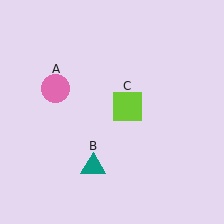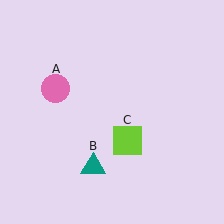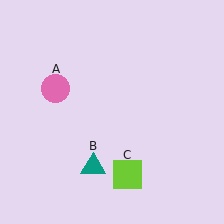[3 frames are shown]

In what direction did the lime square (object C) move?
The lime square (object C) moved down.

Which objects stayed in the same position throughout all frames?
Pink circle (object A) and teal triangle (object B) remained stationary.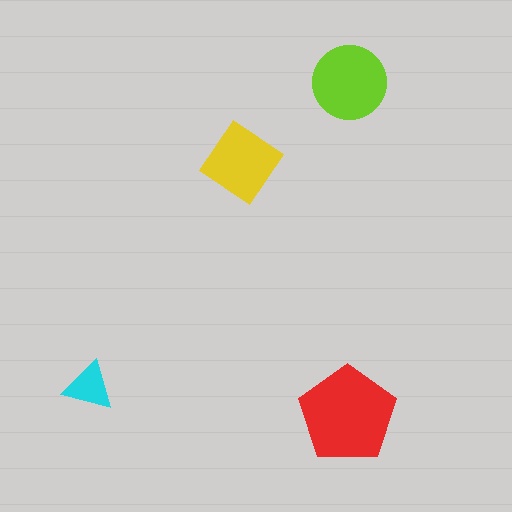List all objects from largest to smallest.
The red pentagon, the lime circle, the yellow diamond, the cyan triangle.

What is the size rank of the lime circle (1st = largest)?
2nd.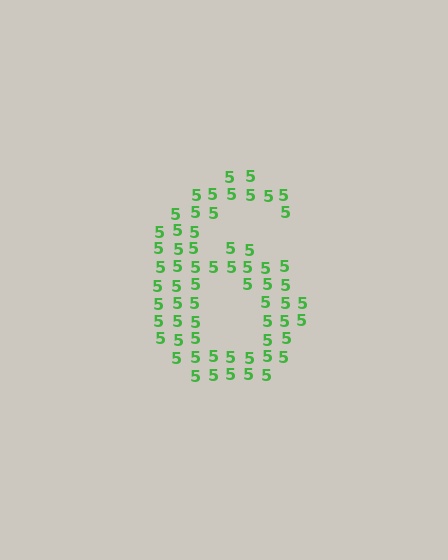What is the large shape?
The large shape is the digit 6.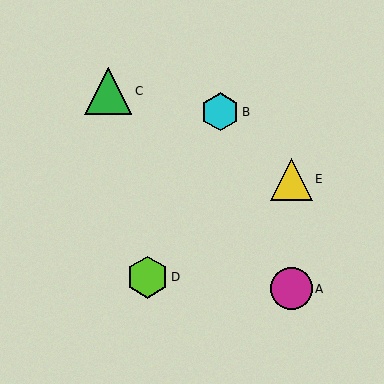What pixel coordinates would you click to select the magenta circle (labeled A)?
Click at (291, 289) to select the magenta circle A.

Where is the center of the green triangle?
The center of the green triangle is at (108, 91).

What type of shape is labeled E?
Shape E is a yellow triangle.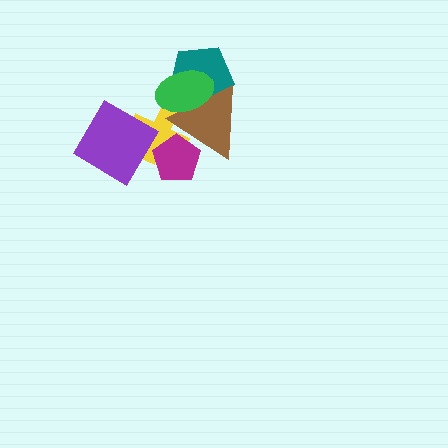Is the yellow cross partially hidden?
Yes, it is partially covered by another shape.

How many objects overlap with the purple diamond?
1 object overlaps with the purple diamond.